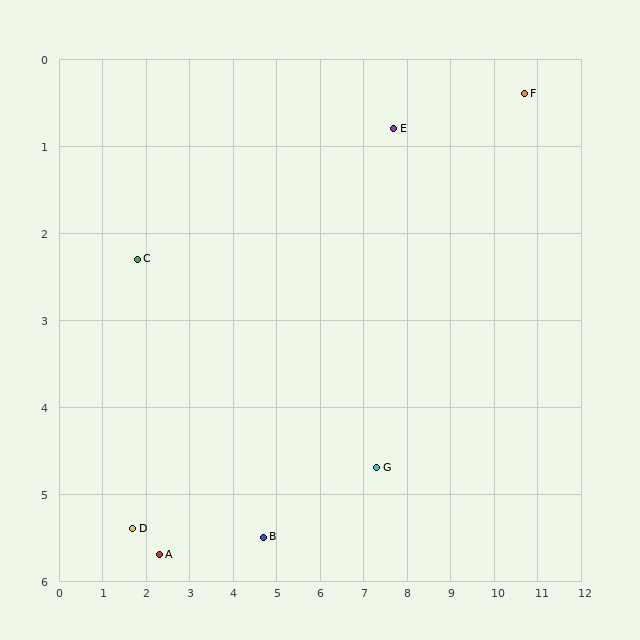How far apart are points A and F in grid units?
Points A and F are about 9.9 grid units apart.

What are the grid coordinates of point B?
Point B is at approximately (4.7, 5.5).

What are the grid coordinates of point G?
Point G is at approximately (7.3, 4.7).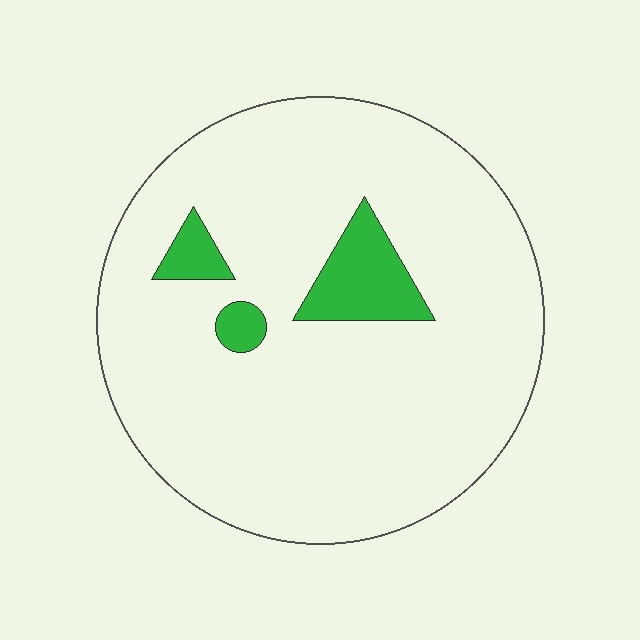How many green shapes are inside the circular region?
3.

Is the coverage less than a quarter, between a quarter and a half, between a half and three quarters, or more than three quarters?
Less than a quarter.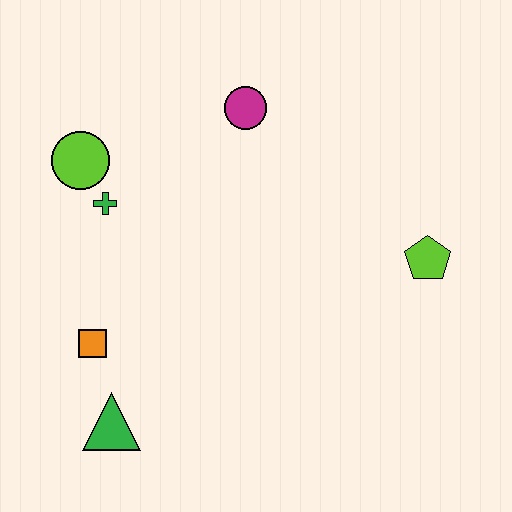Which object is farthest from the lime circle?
The lime pentagon is farthest from the lime circle.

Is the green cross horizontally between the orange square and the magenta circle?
Yes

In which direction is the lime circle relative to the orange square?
The lime circle is above the orange square.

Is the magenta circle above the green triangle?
Yes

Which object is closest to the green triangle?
The orange square is closest to the green triangle.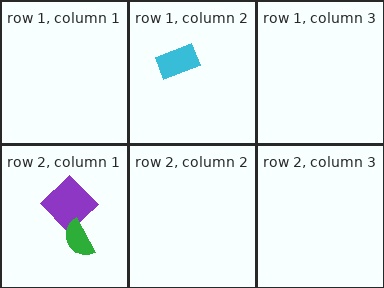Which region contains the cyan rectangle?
The row 1, column 2 region.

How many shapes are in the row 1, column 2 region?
1.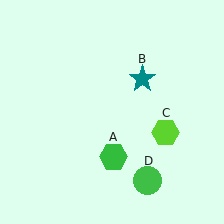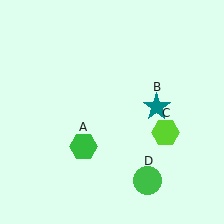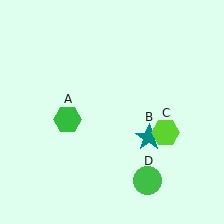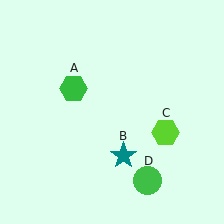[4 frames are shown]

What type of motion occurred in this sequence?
The green hexagon (object A), teal star (object B) rotated clockwise around the center of the scene.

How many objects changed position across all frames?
2 objects changed position: green hexagon (object A), teal star (object B).